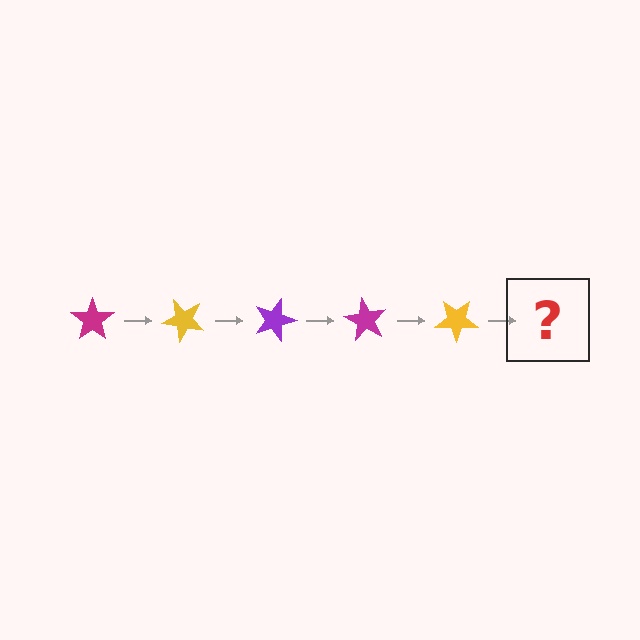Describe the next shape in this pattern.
It should be a purple star, rotated 225 degrees from the start.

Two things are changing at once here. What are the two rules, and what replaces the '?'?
The two rules are that it rotates 45 degrees each step and the color cycles through magenta, yellow, and purple. The '?' should be a purple star, rotated 225 degrees from the start.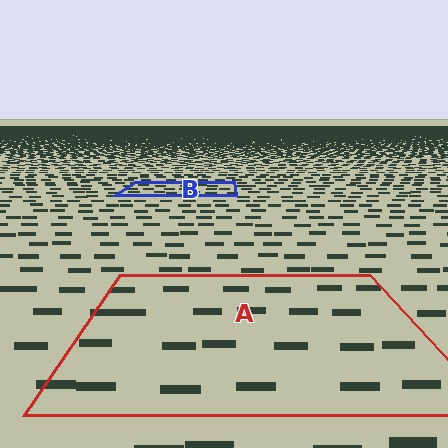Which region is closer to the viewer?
Region A is closer. The texture elements there are larger and more spread out.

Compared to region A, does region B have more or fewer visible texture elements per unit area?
Region B has more texture elements per unit area — they are packed more densely because it is farther away.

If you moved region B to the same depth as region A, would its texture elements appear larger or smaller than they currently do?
They would appear larger. At a closer depth, the same texture elements are projected at a bigger on-screen size.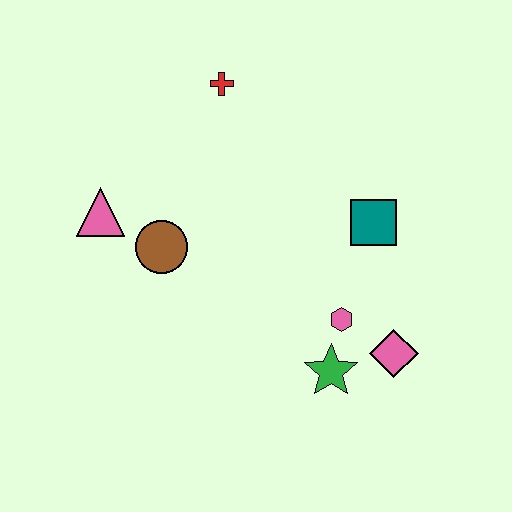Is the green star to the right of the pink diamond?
No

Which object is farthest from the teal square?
The pink triangle is farthest from the teal square.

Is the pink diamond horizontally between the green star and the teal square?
No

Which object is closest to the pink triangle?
The brown circle is closest to the pink triangle.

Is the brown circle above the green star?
Yes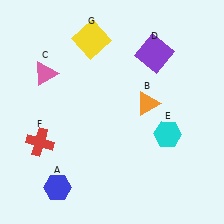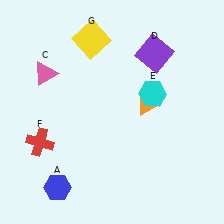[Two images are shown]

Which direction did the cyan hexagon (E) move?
The cyan hexagon (E) moved up.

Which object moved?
The cyan hexagon (E) moved up.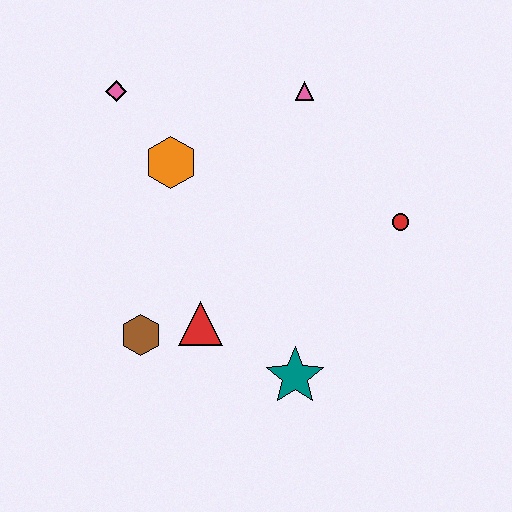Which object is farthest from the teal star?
The pink diamond is farthest from the teal star.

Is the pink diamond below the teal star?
No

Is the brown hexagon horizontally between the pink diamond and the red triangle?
Yes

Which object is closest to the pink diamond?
The orange hexagon is closest to the pink diamond.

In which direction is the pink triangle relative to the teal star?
The pink triangle is above the teal star.